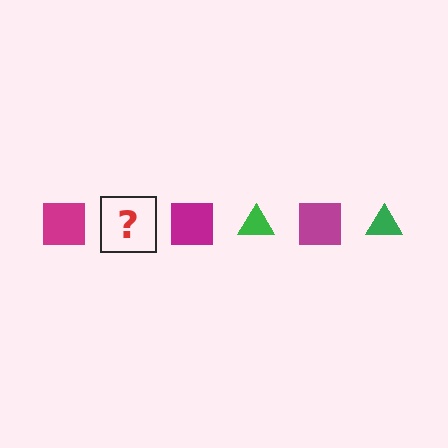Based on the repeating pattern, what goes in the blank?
The blank should be a green triangle.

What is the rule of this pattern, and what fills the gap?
The rule is that the pattern alternates between magenta square and green triangle. The gap should be filled with a green triangle.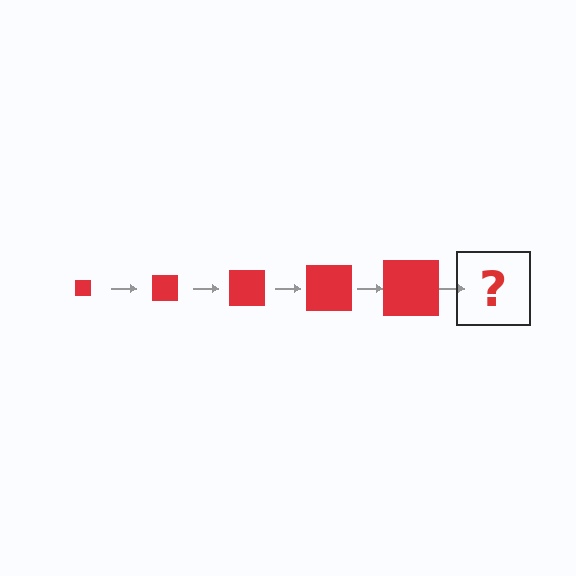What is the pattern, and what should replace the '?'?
The pattern is that the square gets progressively larger each step. The '?' should be a red square, larger than the previous one.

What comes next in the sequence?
The next element should be a red square, larger than the previous one.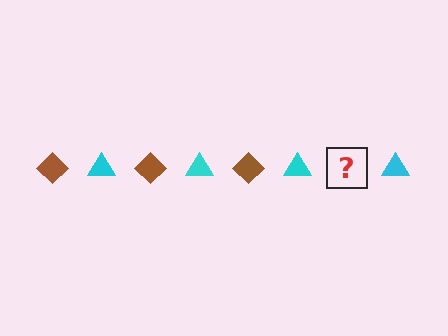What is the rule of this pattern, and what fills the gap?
The rule is that the pattern alternates between brown diamond and cyan triangle. The gap should be filled with a brown diamond.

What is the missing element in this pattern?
The missing element is a brown diamond.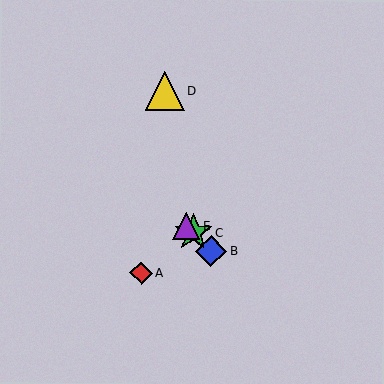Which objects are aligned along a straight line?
Objects B, C, E are aligned along a straight line.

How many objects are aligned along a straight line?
3 objects (B, C, E) are aligned along a straight line.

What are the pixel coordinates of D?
Object D is at (165, 90).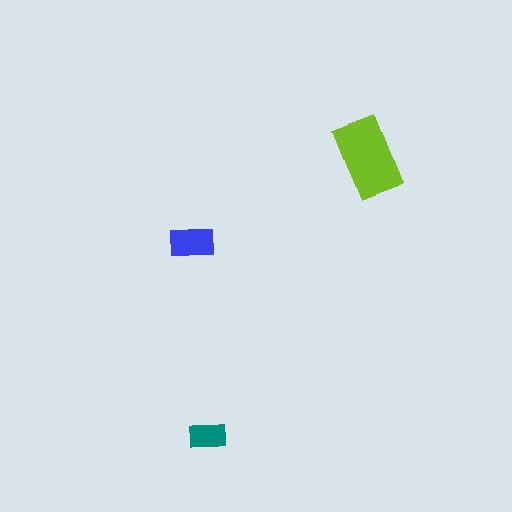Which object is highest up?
The lime rectangle is topmost.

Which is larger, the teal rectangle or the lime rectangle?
The lime one.